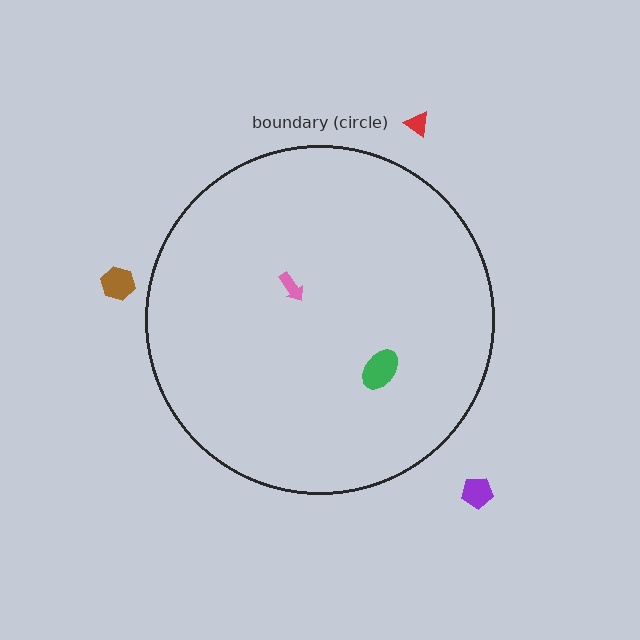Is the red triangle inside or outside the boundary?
Outside.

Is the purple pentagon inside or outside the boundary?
Outside.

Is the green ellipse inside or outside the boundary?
Inside.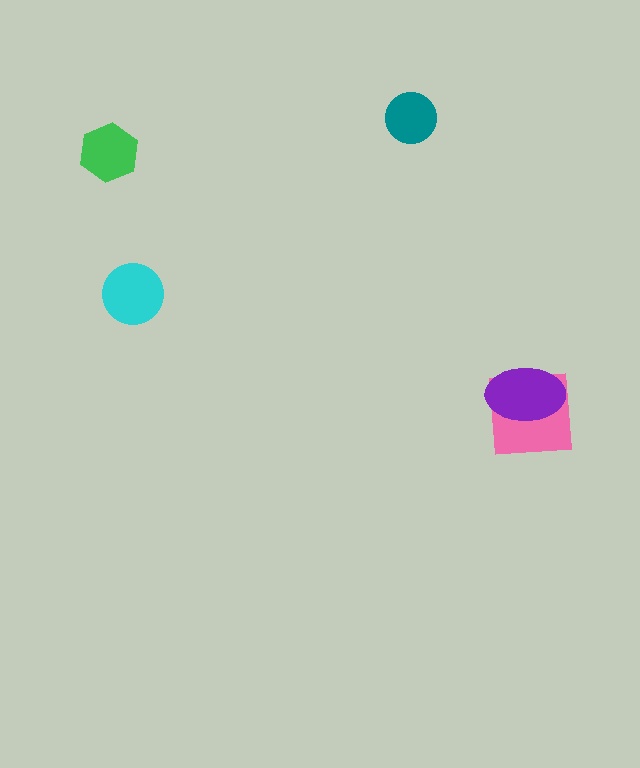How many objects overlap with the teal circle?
0 objects overlap with the teal circle.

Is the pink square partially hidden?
Yes, it is partially covered by another shape.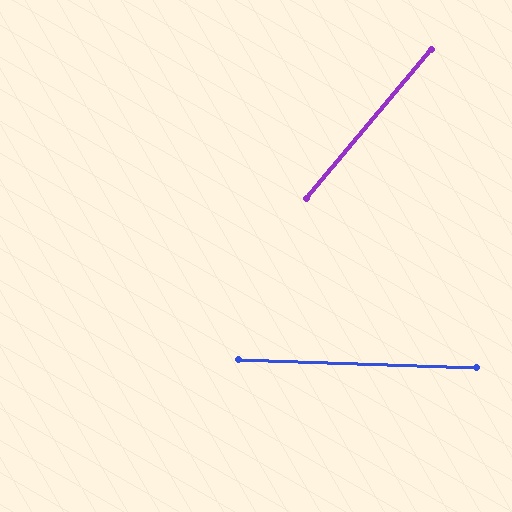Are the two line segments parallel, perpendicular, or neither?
Neither parallel nor perpendicular — they differ by about 52°.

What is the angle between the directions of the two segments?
Approximately 52 degrees.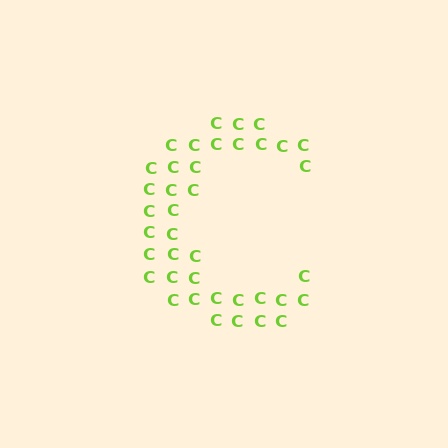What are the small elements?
The small elements are letter C's.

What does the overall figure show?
The overall figure shows the letter C.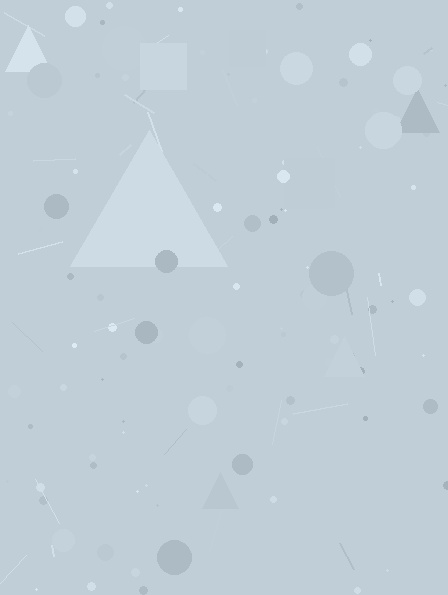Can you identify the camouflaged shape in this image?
The camouflaged shape is a triangle.